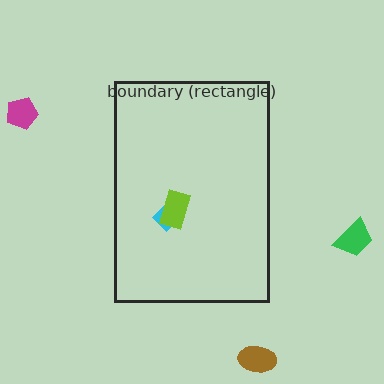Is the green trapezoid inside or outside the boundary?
Outside.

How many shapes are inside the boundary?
2 inside, 3 outside.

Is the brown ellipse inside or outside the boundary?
Outside.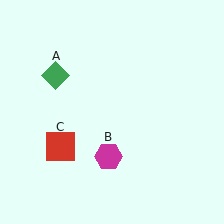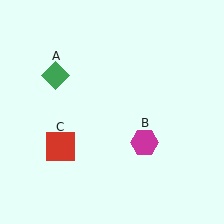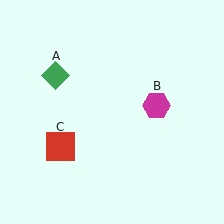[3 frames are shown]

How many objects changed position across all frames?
1 object changed position: magenta hexagon (object B).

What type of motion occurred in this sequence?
The magenta hexagon (object B) rotated counterclockwise around the center of the scene.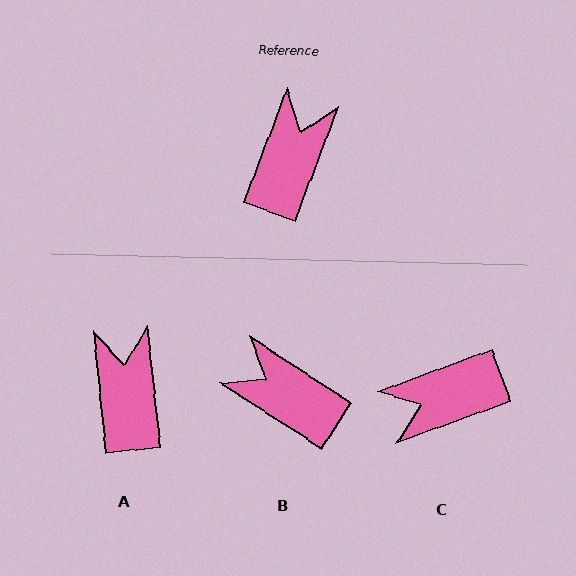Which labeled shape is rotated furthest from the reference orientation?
C, about 131 degrees away.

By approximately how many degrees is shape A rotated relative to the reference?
Approximately 27 degrees counter-clockwise.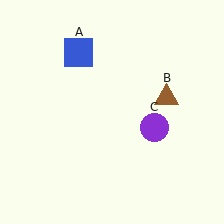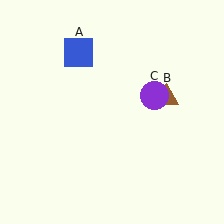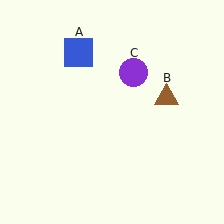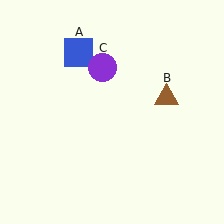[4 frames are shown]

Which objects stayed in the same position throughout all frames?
Blue square (object A) and brown triangle (object B) remained stationary.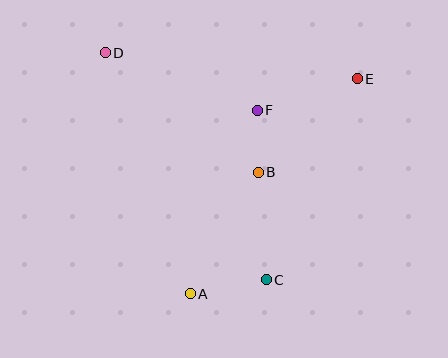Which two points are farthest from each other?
Points C and D are farthest from each other.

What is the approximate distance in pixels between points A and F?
The distance between A and F is approximately 196 pixels.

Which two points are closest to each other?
Points B and F are closest to each other.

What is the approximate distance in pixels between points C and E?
The distance between C and E is approximately 221 pixels.